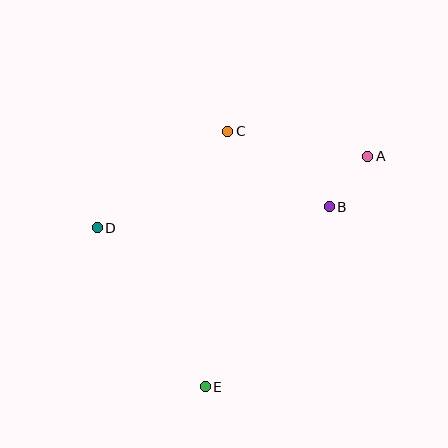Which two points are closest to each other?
Points A and B are closest to each other.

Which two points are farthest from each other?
Points A and E are farthest from each other.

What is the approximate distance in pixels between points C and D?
The distance between C and D is approximately 162 pixels.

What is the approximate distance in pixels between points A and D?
The distance between A and D is approximately 279 pixels.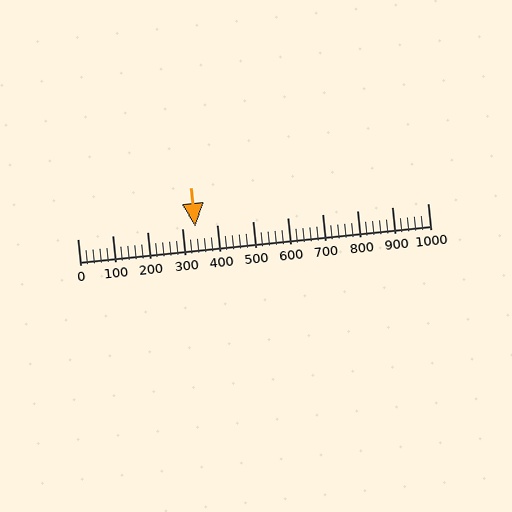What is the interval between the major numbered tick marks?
The major tick marks are spaced 100 units apart.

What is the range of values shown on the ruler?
The ruler shows values from 0 to 1000.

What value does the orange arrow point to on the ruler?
The orange arrow points to approximately 336.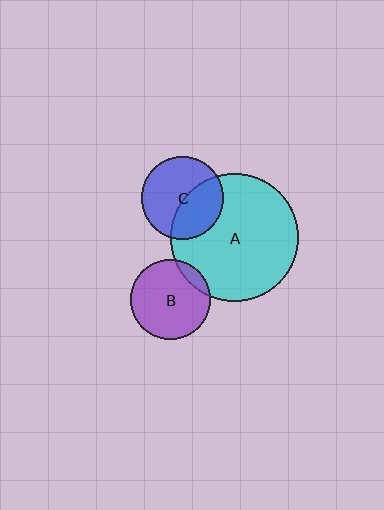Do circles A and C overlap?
Yes.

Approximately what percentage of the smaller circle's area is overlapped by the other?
Approximately 40%.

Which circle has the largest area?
Circle A (cyan).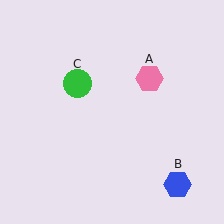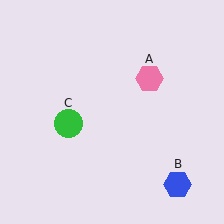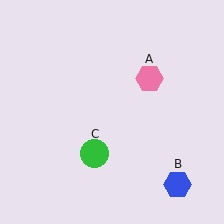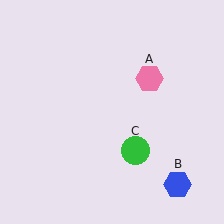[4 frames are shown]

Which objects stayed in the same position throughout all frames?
Pink hexagon (object A) and blue hexagon (object B) remained stationary.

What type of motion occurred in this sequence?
The green circle (object C) rotated counterclockwise around the center of the scene.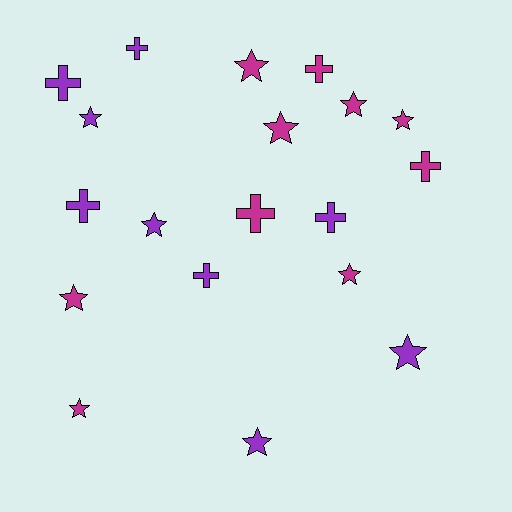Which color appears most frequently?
Magenta, with 10 objects.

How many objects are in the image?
There are 19 objects.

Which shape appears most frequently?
Star, with 11 objects.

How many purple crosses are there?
There are 5 purple crosses.